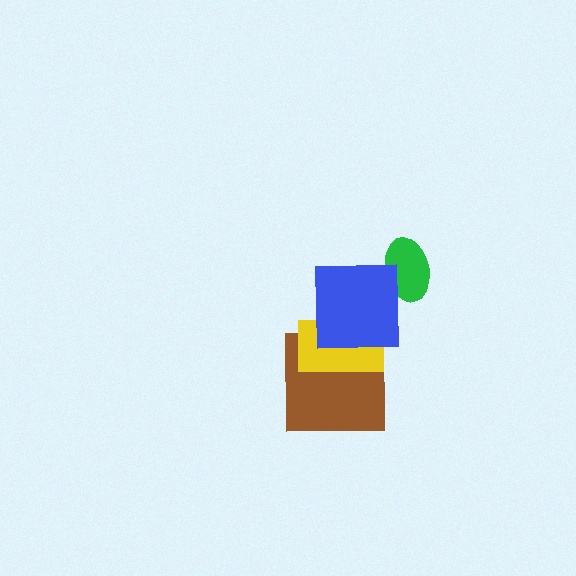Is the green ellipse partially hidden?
Yes, it is partially covered by another shape.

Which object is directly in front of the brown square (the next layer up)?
The yellow rectangle is directly in front of the brown square.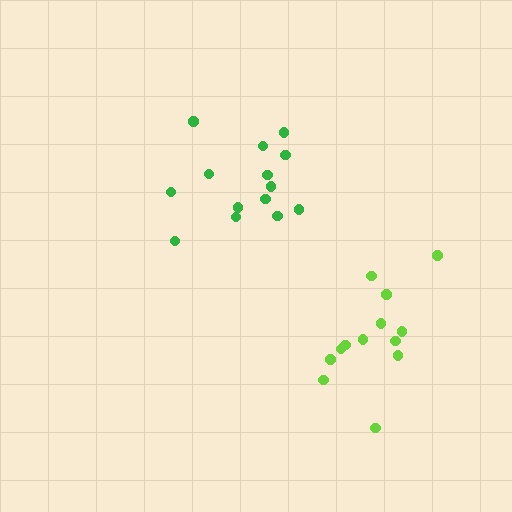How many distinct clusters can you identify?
There are 2 distinct clusters.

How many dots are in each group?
Group 1: 14 dots, Group 2: 13 dots (27 total).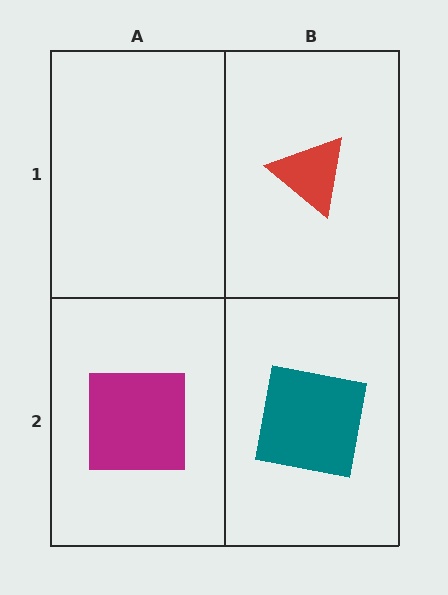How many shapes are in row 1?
1 shape.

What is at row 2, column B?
A teal square.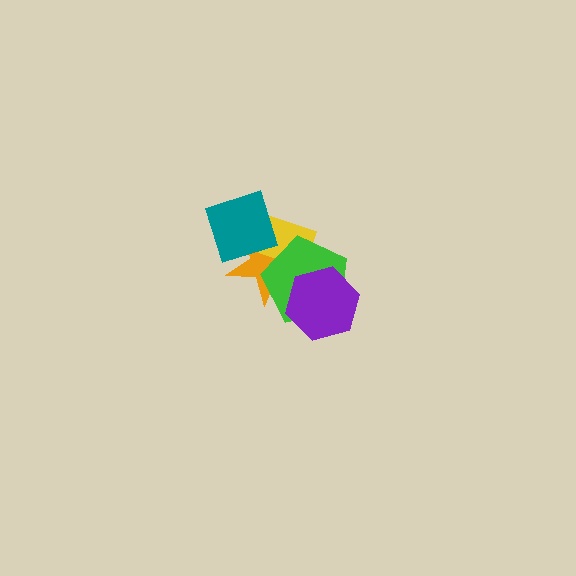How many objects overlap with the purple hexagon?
2 objects overlap with the purple hexagon.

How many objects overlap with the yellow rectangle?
3 objects overlap with the yellow rectangle.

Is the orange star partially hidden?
Yes, it is partially covered by another shape.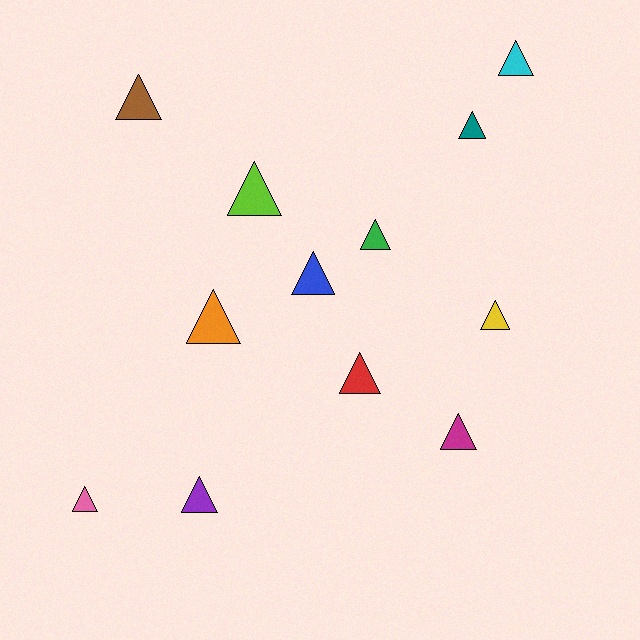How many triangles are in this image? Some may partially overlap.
There are 12 triangles.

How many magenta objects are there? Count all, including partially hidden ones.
There is 1 magenta object.